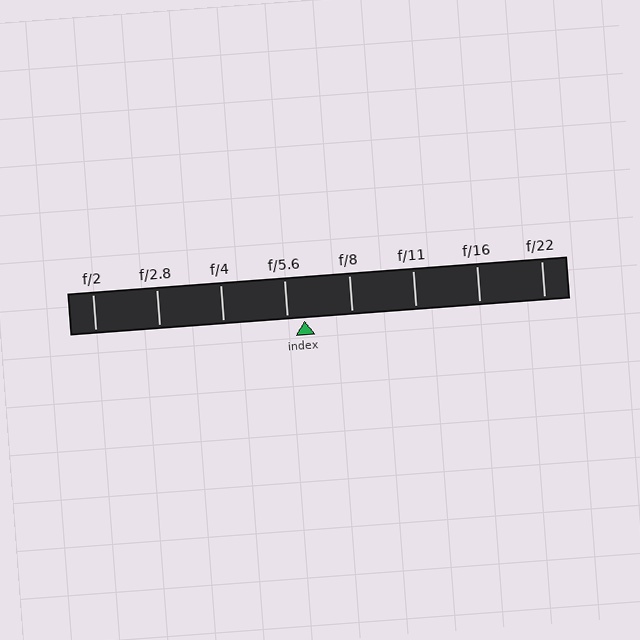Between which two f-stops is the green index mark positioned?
The index mark is between f/5.6 and f/8.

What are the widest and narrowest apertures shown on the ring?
The widest aperture shown is f/2 and the narrowest is f/22.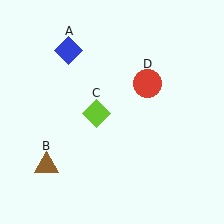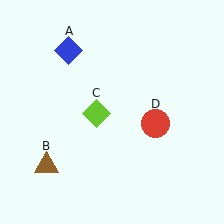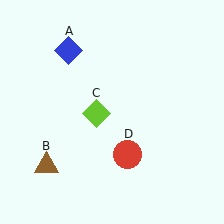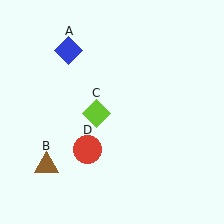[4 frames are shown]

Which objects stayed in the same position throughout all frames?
Blue diamond (object A) and brown triangle (object B) and lime diamond (object C) remained stationary.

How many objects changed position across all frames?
1 object changed position: red circle (object D).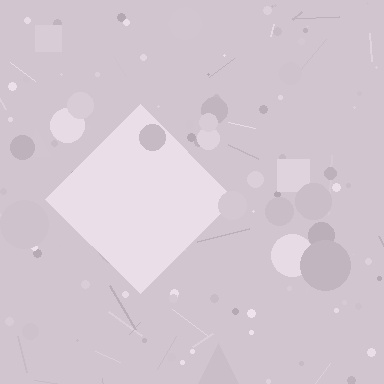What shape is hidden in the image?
A diamond is hidden in the image.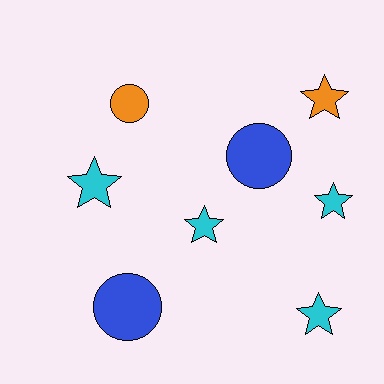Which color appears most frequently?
Cyan, with 4 objects.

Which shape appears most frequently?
Star, with 5 objects.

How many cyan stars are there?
There are 4 cyan stars.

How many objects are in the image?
There are 8 objects.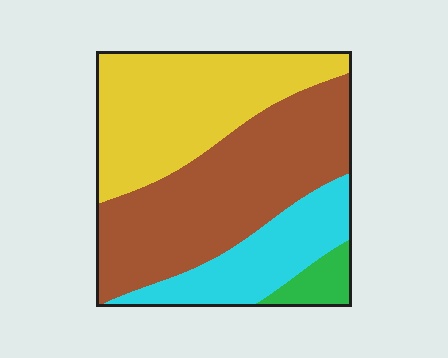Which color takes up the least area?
Green, at roughly 5%.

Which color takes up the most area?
Brown, at roughly 40%.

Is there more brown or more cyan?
Brown.